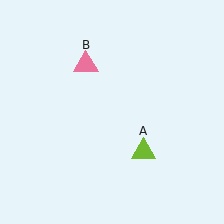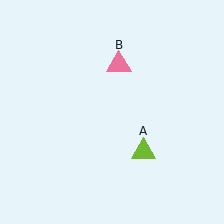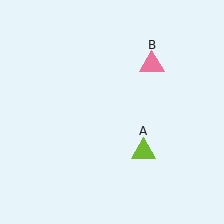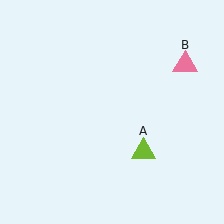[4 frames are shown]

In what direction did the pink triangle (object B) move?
The pink triangle (object B) moved right.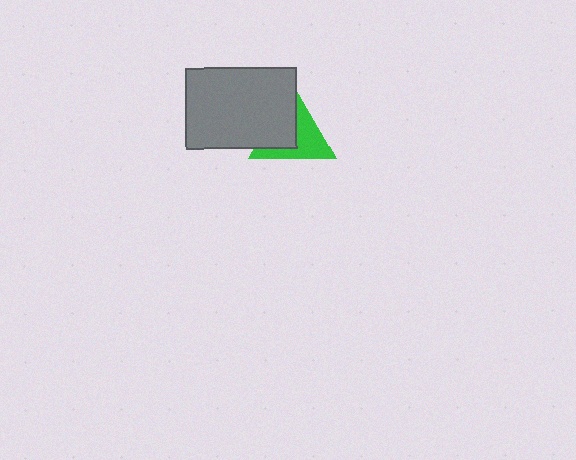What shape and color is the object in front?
The object in front is a gray rectangle.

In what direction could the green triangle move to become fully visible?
The green triangle could move right. That would shift it out from behind the gray rectangle entirely.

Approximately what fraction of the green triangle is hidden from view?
Roughly 47% of the green triangle is hidden behind the gray rectangle.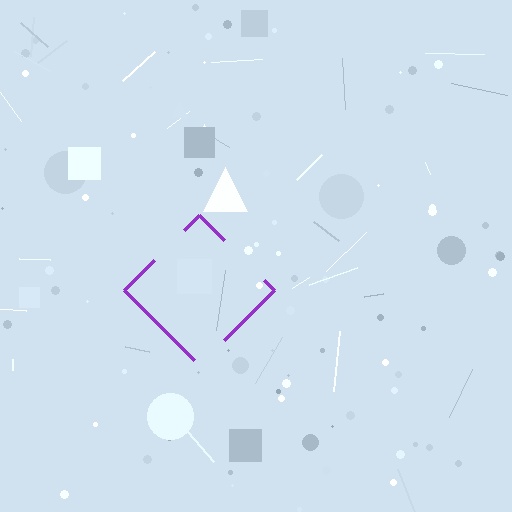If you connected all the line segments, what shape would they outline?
They would outline a diamond.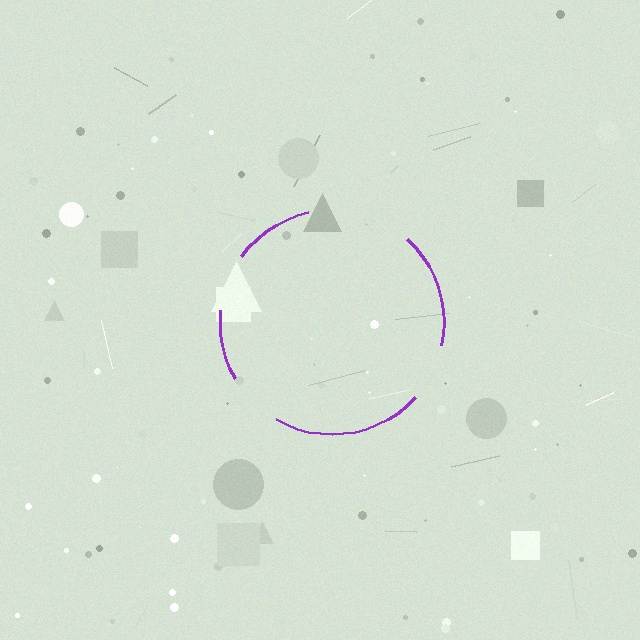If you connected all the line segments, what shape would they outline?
They would outline a circle.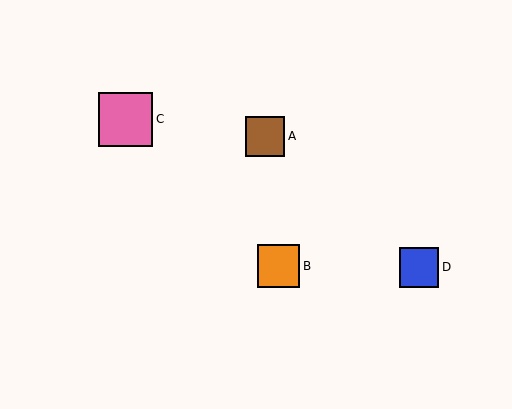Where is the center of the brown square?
The center of the brown square is at (265, 136).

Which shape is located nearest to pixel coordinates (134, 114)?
The pink square (labeled C) at (126, 119) is nearest to that location.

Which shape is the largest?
The pink square (labeled C) is the largest.